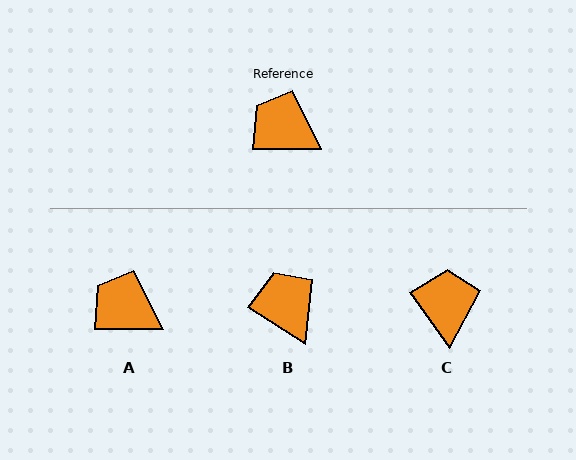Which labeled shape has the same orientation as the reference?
A.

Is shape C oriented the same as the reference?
No, it is off by about 55 degrees.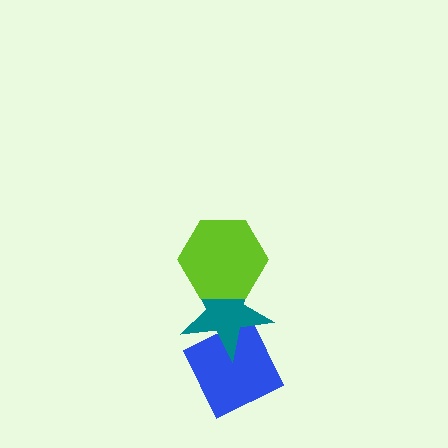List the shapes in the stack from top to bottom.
From top to bottom: the lime hexagon, the teal star, the blue diamond.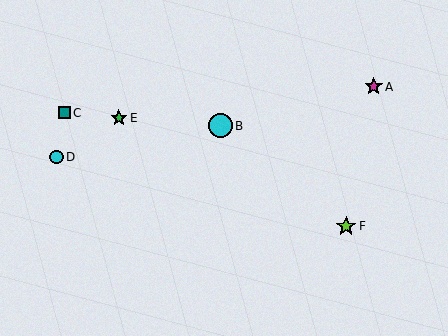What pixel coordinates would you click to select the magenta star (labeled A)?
Click at (374, 87) to select the magenta star A.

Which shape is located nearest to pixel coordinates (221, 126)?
The cyan circle (labeled B) at (220, 126) is nearest to that location.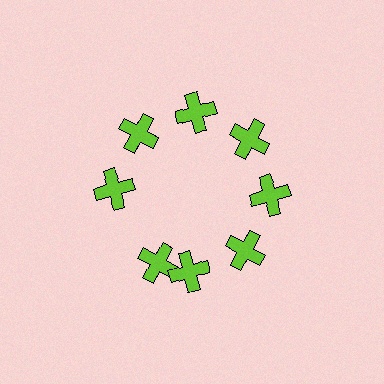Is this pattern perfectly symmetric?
No. The 8 lime crosses are arranged in a ring, but one element near the 8 o'clock position is rotated out of alignment along the ring, breaking the 8-fold rotational symmetry.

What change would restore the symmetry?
The symmetry would be restored by rotating it back into even spacing with its neighbors so that all 8 crosses sit at equal angles and equal distance from the center.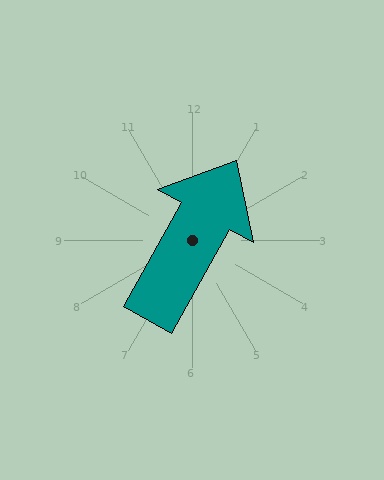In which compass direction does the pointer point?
Northeast.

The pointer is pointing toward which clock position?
Roughly 1 o'clock.